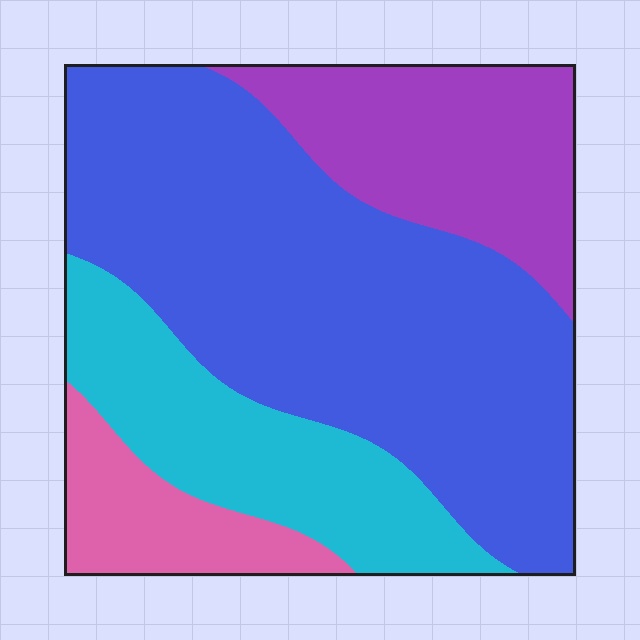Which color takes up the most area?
Blue, at roughly 50%.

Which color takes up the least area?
Pink, at roughly 10%.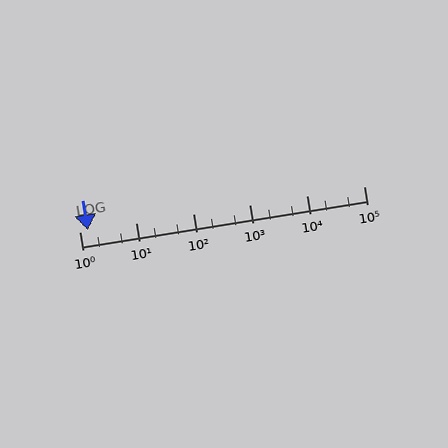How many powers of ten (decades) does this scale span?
The scale spans 5 decades, from 1 to 100000.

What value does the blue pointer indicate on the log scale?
The pointer indicates approximately 1.4.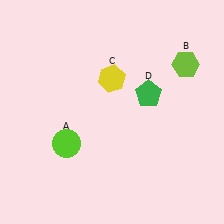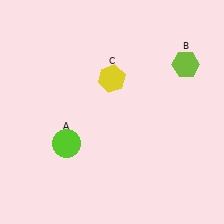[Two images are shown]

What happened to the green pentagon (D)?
The green pentagon (D) was removed in Image 2. It was in the top-right area of Image 1.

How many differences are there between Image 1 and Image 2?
There is 1 difference between the two images.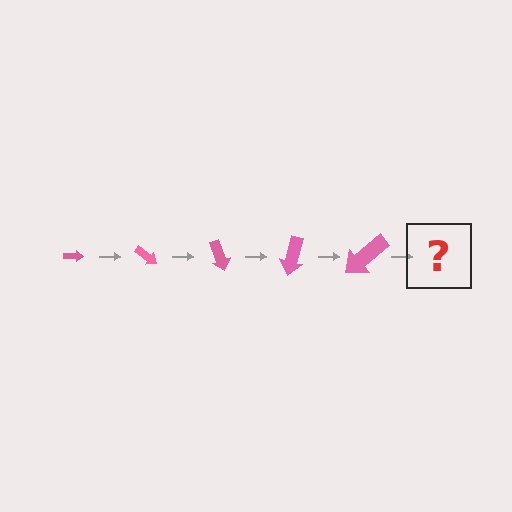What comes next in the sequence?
The next element should be an arrow, larger than the previous one and rotated 175 degrees from the start.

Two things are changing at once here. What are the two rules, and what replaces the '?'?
The two rules are that the arrow grows larger each step and it rotates 35 degrees each step. The '?' should be an arrow, larger than the previous one and rotated 175 degrees from the start.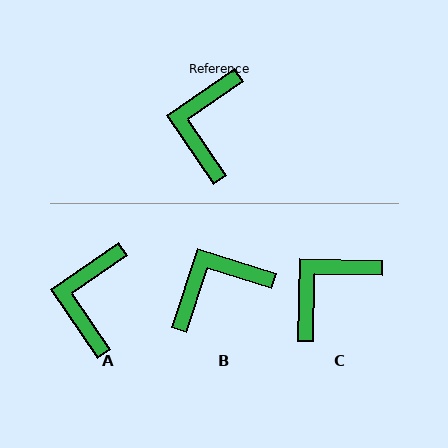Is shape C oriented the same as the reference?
No, it is off by about 36 degrees.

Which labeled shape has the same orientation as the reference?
A.